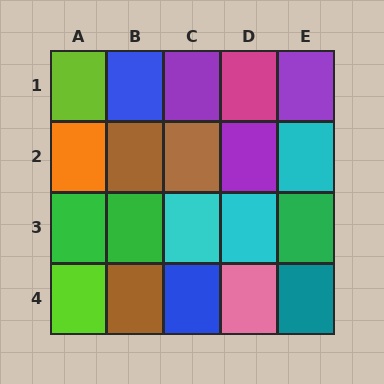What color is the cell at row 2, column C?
Brown.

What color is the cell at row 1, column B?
Blue.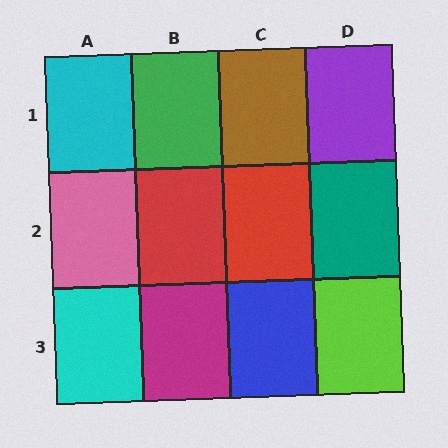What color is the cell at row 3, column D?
Lime.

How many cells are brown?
1 cell is brown.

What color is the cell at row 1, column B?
Green.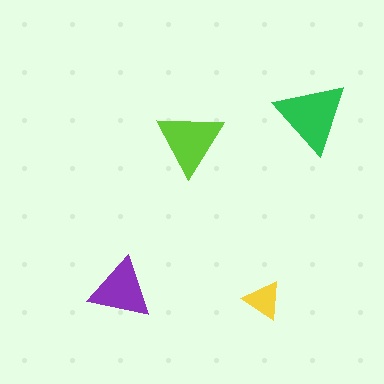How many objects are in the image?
There are 4 objects in the image.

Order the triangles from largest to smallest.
the green one, the lime one, the purple one, the yellow one.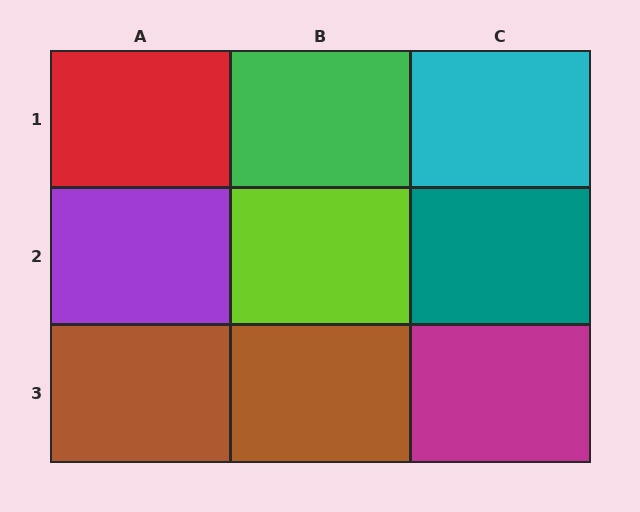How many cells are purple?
1 cell is purple.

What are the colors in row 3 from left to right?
Brown, brown, magenta.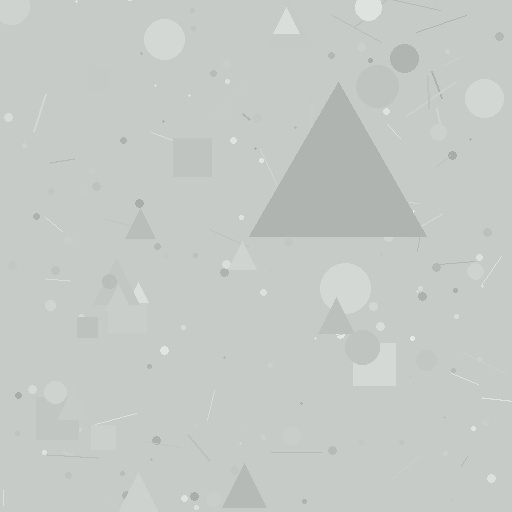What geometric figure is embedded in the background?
A triangle is embedded in the background.